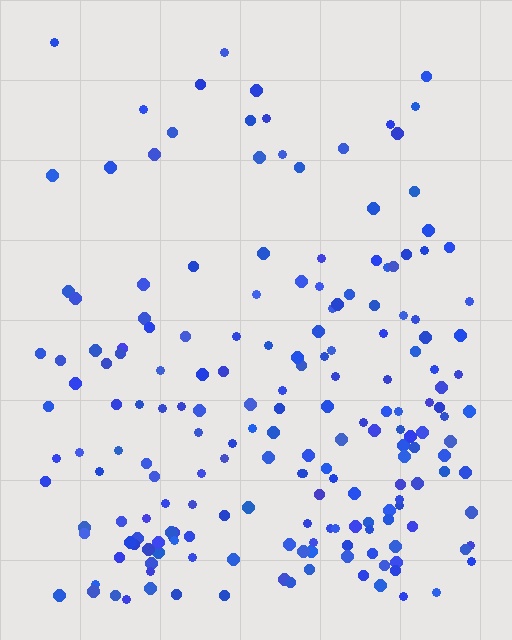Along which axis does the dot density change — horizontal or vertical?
Vertical.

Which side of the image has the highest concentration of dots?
The bottom.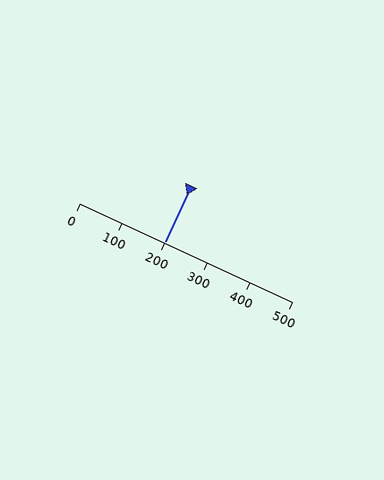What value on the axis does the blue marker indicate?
The marker indicates approximately 200.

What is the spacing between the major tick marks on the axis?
The major ticks are spaced 100 apart.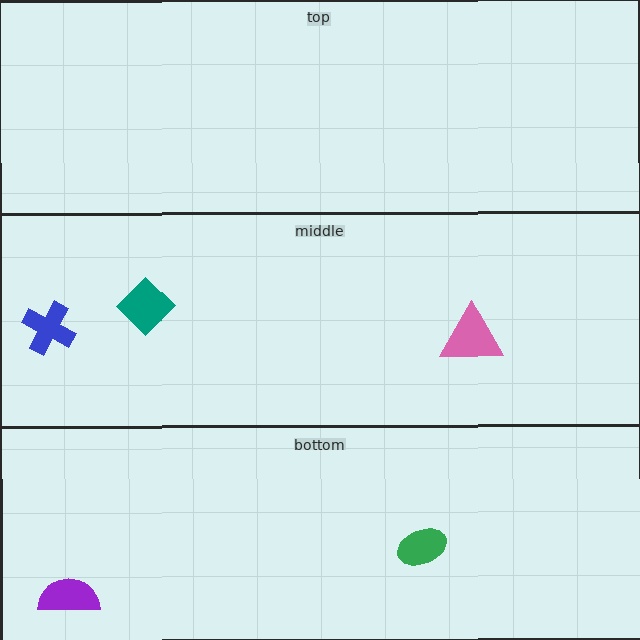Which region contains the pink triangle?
The middle region.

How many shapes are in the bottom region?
2.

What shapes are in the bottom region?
The purple semicircle, the green ellipse.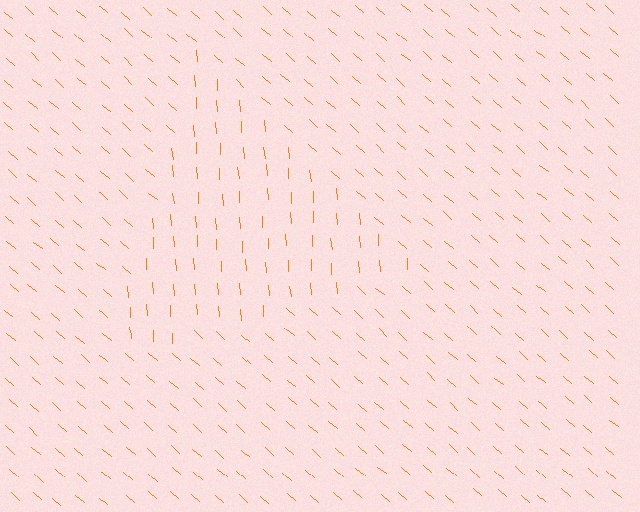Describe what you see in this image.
The image is filled with small orange line segments. A triangle region in the image has lines oriented differently from the surrounding lines, creating a visible texture boundary.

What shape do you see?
I see a triangle.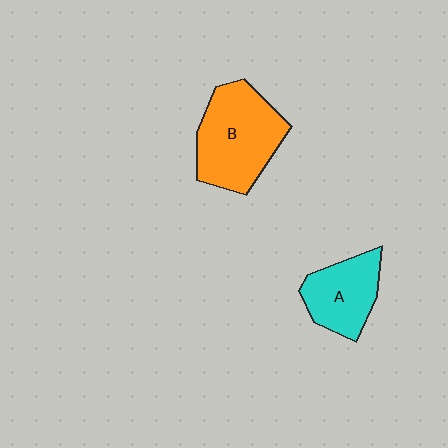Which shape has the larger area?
Shape B (orange).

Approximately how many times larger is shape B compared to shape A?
Approximately 1.5 times.